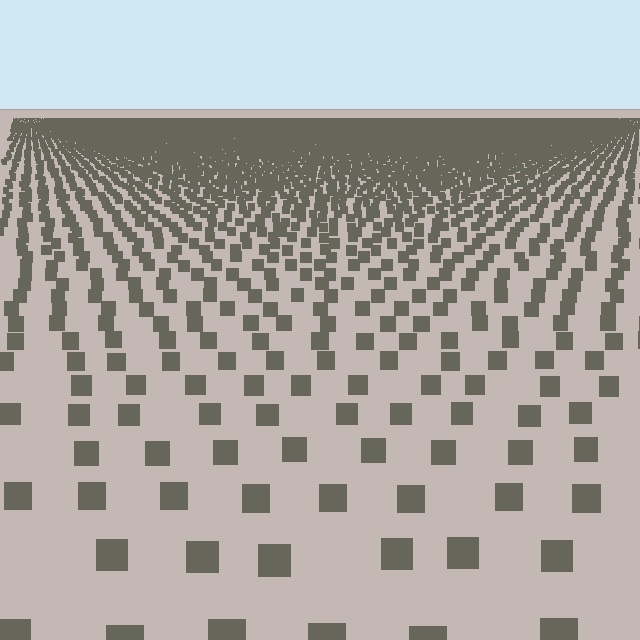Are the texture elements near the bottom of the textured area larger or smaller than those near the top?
Larger. Near the bottom, elements are closer to the viewer and appear at a bigger on-screen size.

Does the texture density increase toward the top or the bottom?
Density increases toward the top.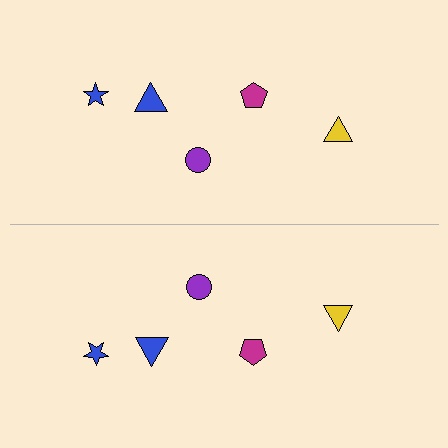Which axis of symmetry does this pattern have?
The pattern has a horizontal axis of symmetry running through the center of the image.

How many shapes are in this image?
There are 10 shapes in this image.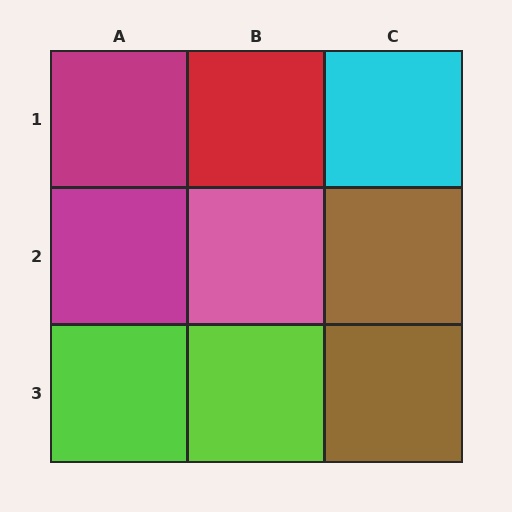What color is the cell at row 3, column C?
Brown.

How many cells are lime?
2 cells are lime.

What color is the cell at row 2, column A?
Magenta.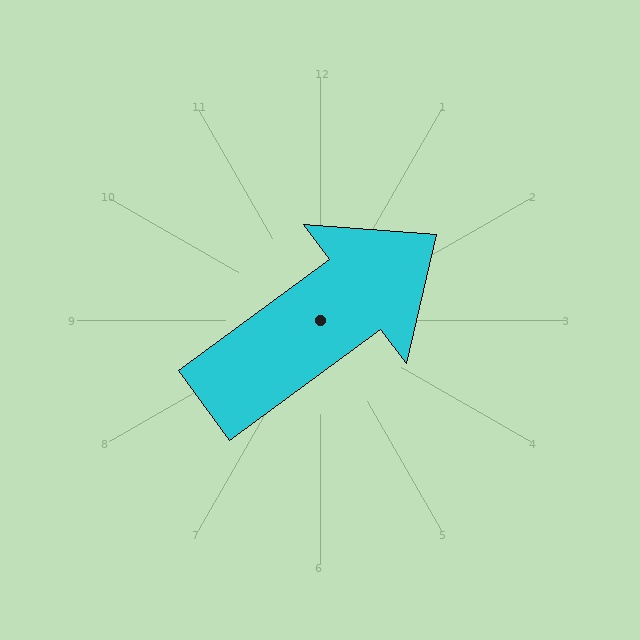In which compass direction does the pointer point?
Northeast.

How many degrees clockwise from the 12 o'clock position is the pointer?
Approximately 54 degrees.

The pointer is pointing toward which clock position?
Roughly 2 o'clock.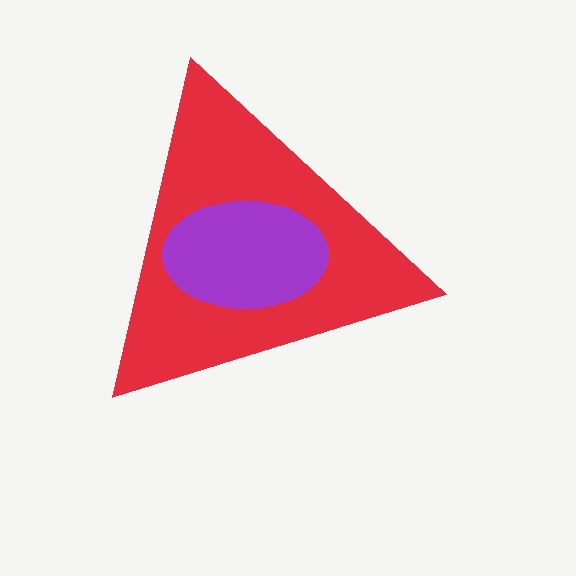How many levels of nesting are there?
2.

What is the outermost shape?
The red triangle.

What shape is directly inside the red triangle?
The purple ellipse.